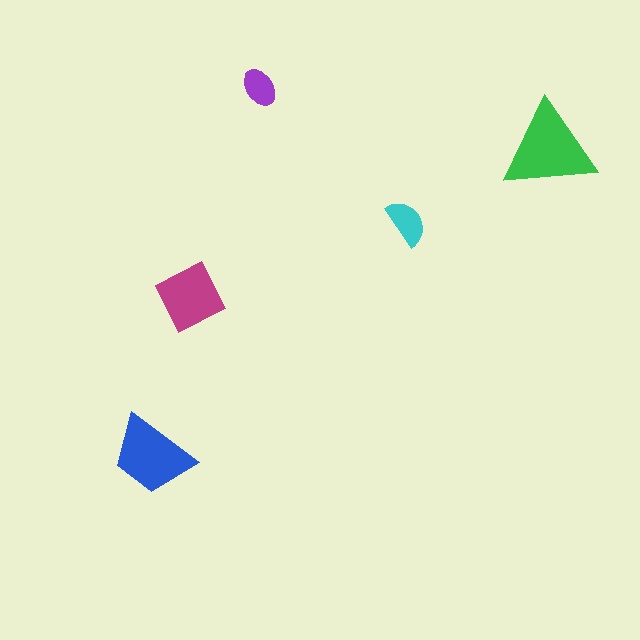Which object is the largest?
The green triangle.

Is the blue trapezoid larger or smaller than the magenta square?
Larger.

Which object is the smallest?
The purple ellipse.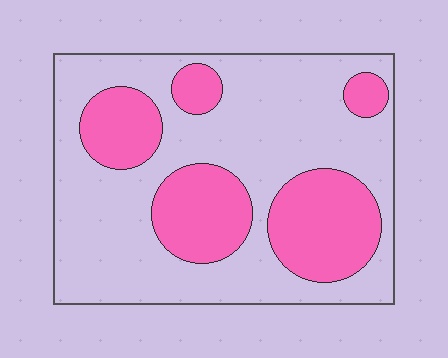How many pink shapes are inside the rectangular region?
5.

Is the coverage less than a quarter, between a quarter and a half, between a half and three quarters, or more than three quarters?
Between a quarter and a half.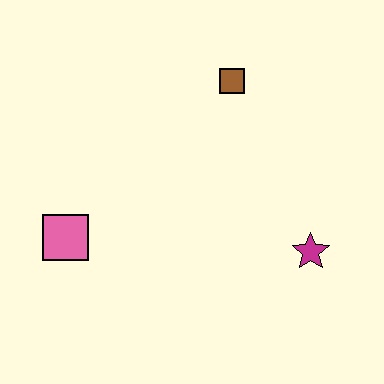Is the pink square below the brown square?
Yes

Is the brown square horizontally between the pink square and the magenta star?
Yes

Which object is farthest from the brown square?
The pink square is farthest from the brown square.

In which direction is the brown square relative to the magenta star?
The brown square is above the magenta star.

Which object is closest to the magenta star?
The brown square is closest to the magenta star.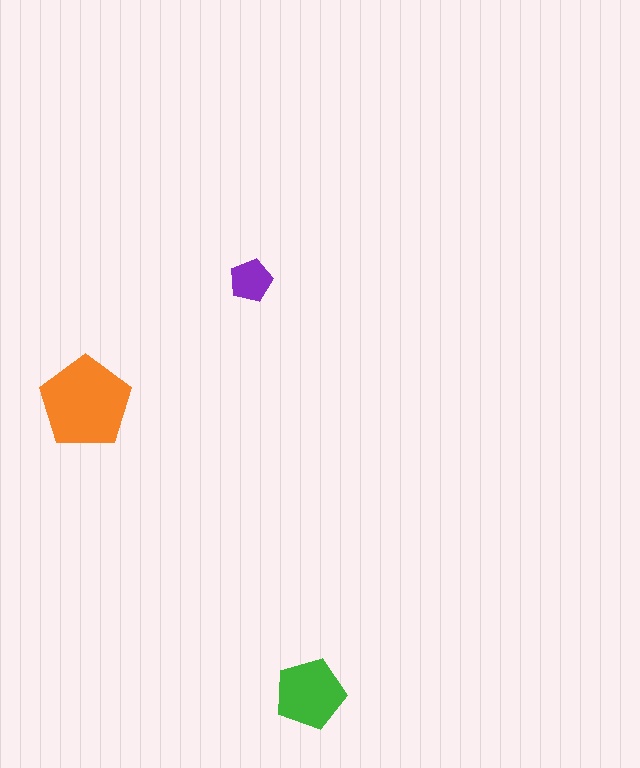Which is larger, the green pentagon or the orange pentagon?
The orange one.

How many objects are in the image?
There are 3 objects in the image.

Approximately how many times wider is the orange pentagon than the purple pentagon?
About 2 times wider.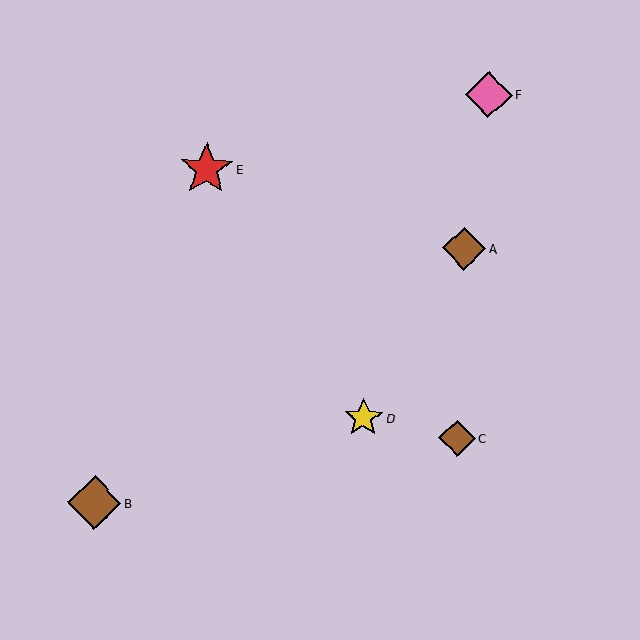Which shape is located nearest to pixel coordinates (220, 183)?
The red star (labeled E) at (206, 169) is nearest to that location.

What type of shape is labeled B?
Shape B is a brown diamond.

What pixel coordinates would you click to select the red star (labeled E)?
Click at (206, 169) to select the red star E.